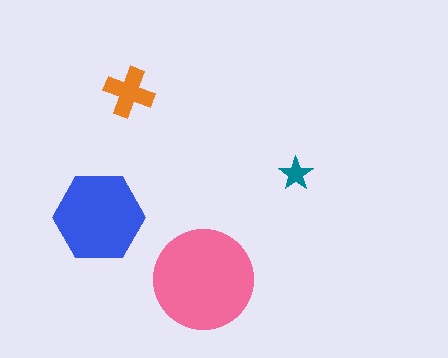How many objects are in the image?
There are 4 objects in the image.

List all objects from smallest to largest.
The teal star, the orange cross, the blue hexagon, the pink circle.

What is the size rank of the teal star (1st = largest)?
4th.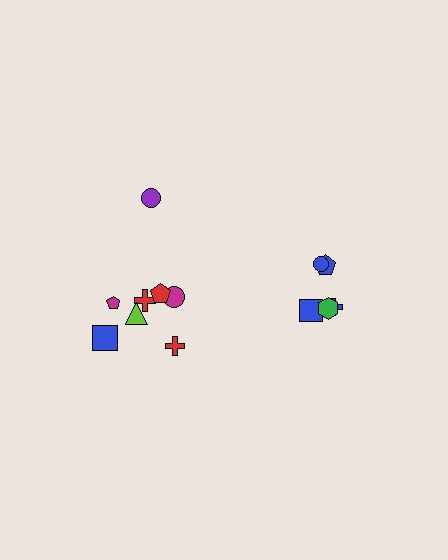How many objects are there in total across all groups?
There are 13 objects.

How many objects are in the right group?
There are 5 objects.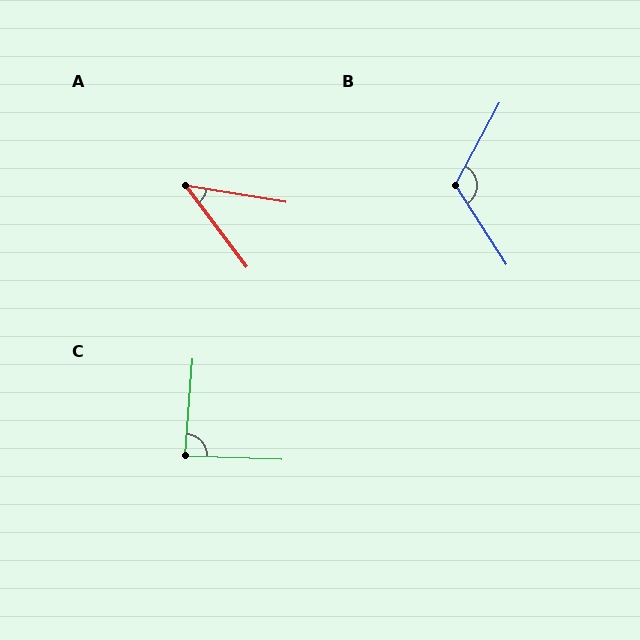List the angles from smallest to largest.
A (44°), C (88°), B (119°).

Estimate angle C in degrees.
Approximately 88 degrees.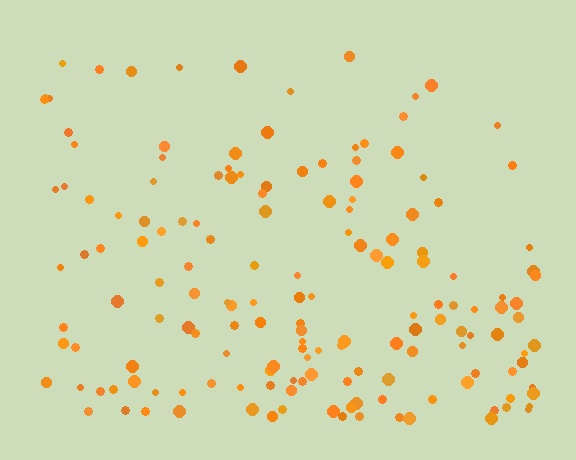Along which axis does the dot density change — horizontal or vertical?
Vertical.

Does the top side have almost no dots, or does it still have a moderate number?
Still a moderate number, just noticeably fewer than the bottom.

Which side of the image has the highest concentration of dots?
The bottom.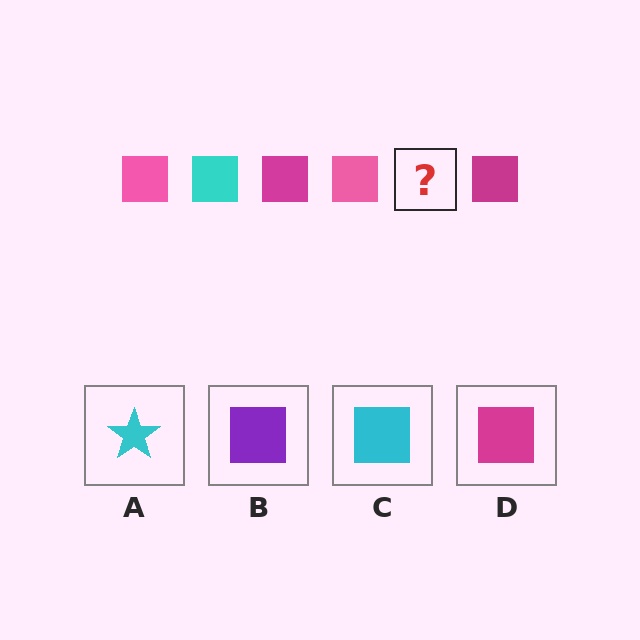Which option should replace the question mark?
Option C.